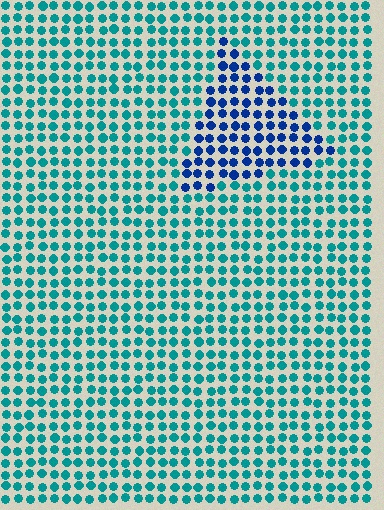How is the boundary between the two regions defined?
The boundary is defined purely by a slight shift in hue (about 42 degrees). Spacing, size, and orientation are identical on both sides.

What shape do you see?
I see a triangle.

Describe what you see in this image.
The image is filled with small teal elements in a uniform arrangement. A triangle-shaped region is visible where the elements are tinted to a slightly different hue, forming a subtle color boundary.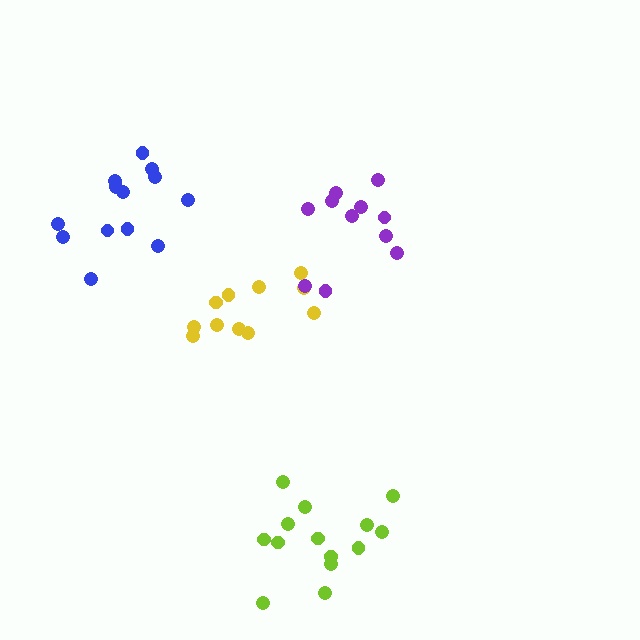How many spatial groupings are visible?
There are 4 spatial groupings.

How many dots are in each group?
Group 1: 11 dots, Group 2: 13 dots, Group 3: 14 dots, Group 4: 11 dots (49 total).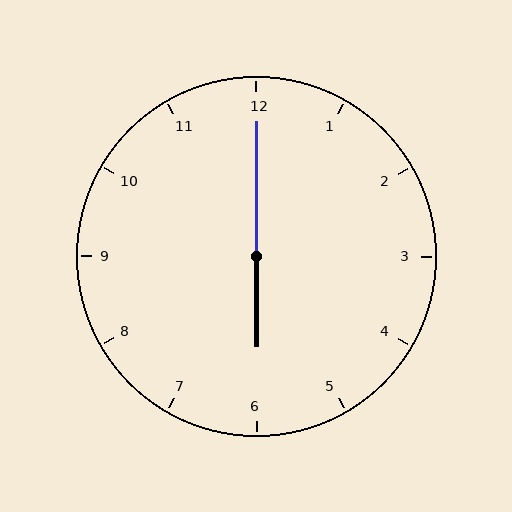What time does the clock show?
6:00.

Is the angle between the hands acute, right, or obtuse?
It is obtuse.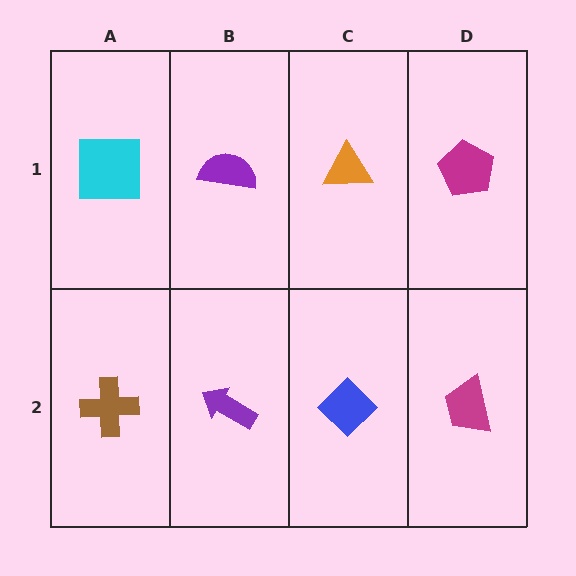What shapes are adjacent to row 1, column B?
A purple arrow (row 2, column B), a cyan square (row 1, column A), an orange triangle (row 1, column C).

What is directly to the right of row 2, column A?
A purple arrow.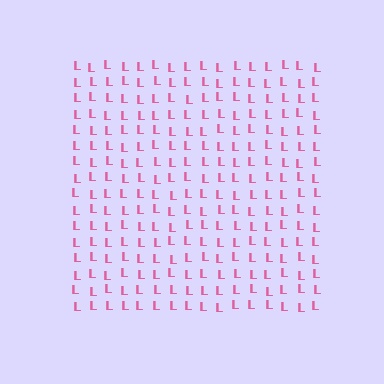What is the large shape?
The large shape is a square.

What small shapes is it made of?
It is made of small letter L's.